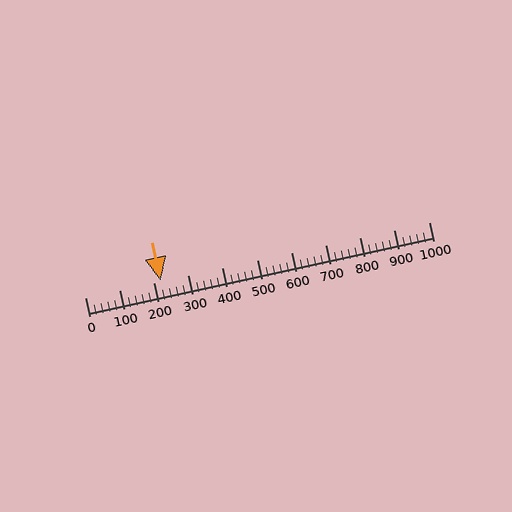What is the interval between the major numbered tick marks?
The major tick marks are spaced 100 units apart.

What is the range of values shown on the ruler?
The ruler shows values from 0 to 1000.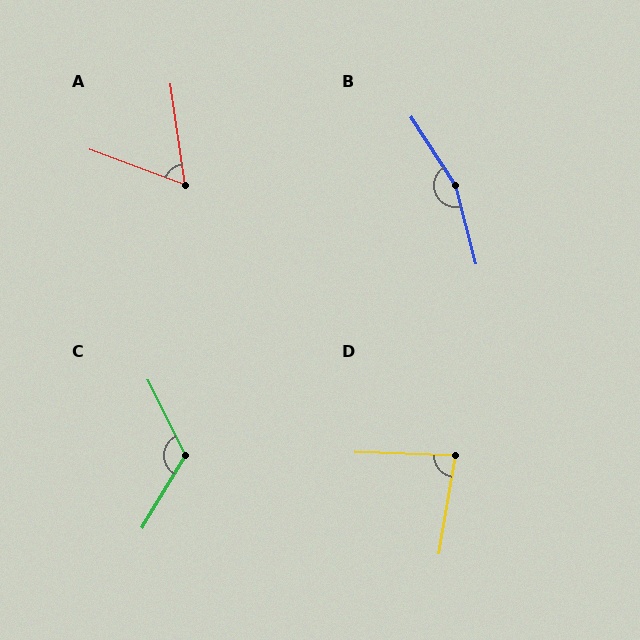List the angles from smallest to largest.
A (62°), D (83°), C (123°), B (161°).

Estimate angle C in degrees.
Approximately 123 degrees.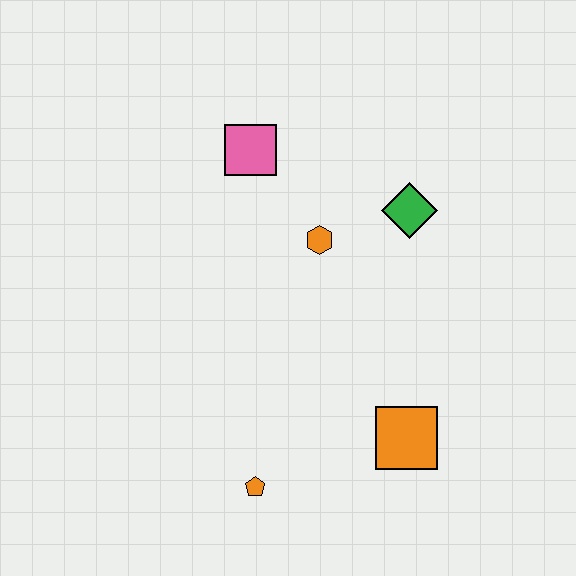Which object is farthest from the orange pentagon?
The pink square is farthest from the orange pentagon.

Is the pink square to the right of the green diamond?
No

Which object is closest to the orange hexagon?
The green diamond is closest to the orange hexagon.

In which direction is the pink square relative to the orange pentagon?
The pink square is above the orange pentagon.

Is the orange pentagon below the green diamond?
Yes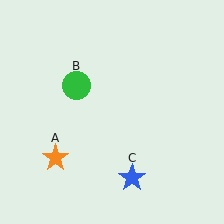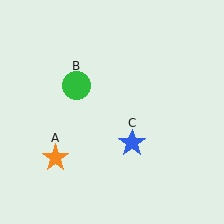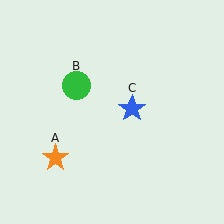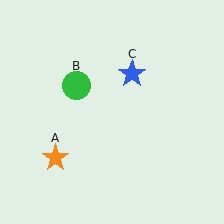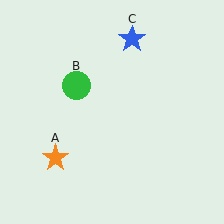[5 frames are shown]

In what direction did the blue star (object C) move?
The blue star (object C) moved up.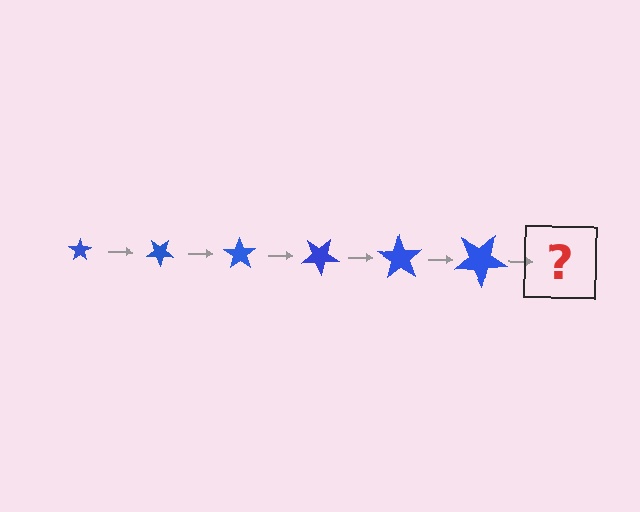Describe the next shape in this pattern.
It should be a star, larger than the previous one and rotated 210 degrees from the start.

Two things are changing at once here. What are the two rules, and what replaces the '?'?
The two rules are that the star grows larger each step and it rotates 35 degrees each step. The '?' should be a star, larger than the previous one and rotated 210 degrees from the start.